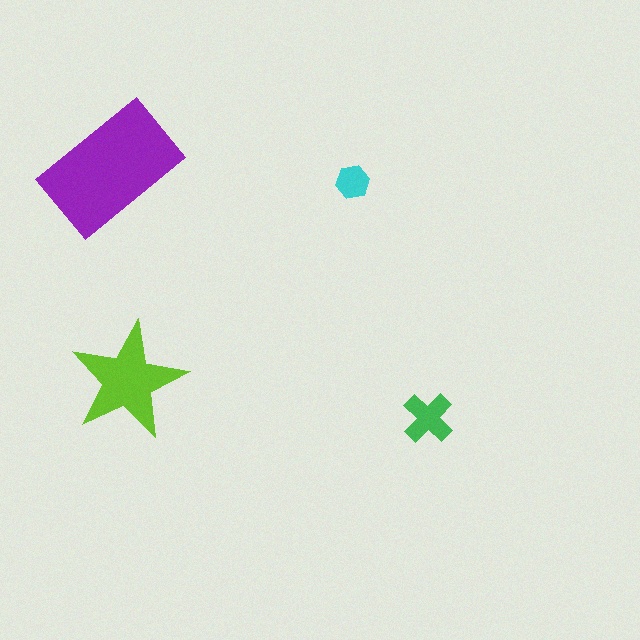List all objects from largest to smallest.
The purple rectangle, the lime star, the green cross, the cyan hexagon.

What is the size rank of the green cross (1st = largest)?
3rd.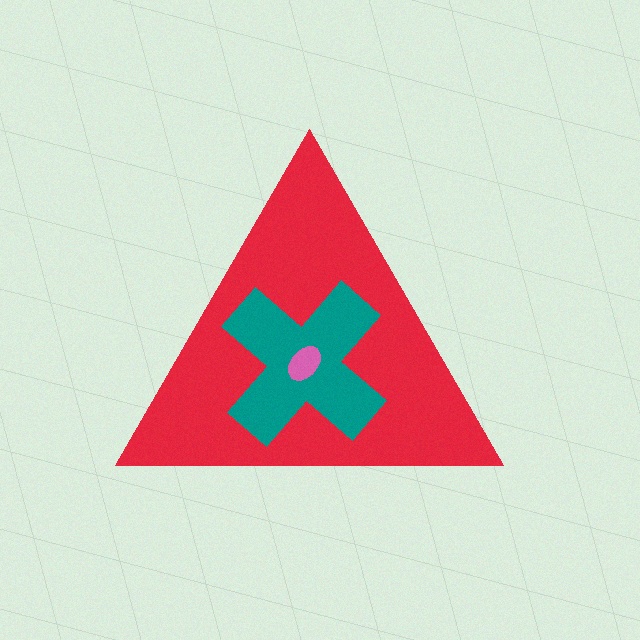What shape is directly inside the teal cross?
The pink ellipse.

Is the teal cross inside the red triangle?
Yes.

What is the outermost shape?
The red triangle.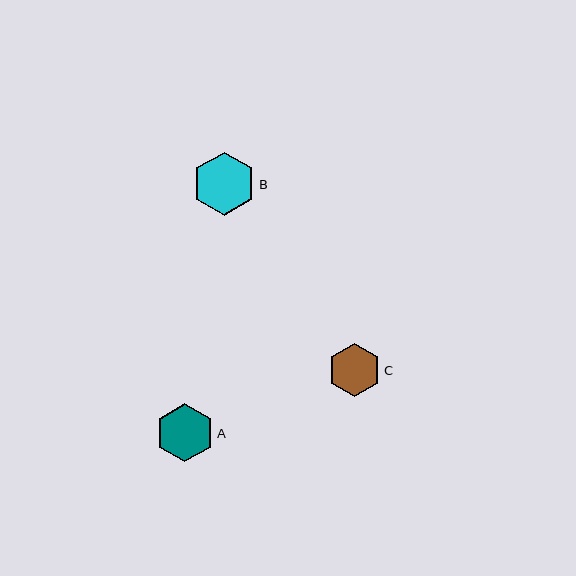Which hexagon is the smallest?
Hexagon C is the smallest with a size of approximately 52 pixels.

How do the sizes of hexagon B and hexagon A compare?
Hexagon B and hexagon A are approximately the same size.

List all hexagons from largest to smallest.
From largest to smallest: B, A, C.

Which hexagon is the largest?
Hexagon B is the largest with a size of approximately 63 pixels.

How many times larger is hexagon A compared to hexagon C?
Hexagon A is approximately 1.1 times the size of hexagon C.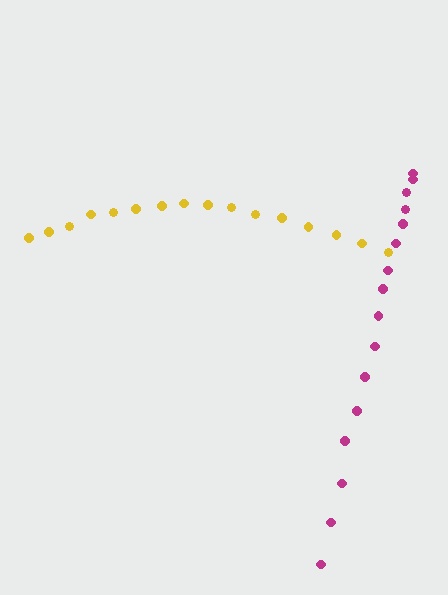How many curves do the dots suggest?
There are 2 distinct paths.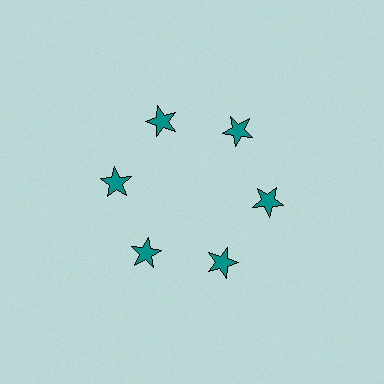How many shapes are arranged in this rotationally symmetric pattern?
There are 6 shapes, arranged in 6 groups of 1.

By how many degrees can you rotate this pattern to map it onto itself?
The pattern maps onto itself every 60 degrees of rotation.